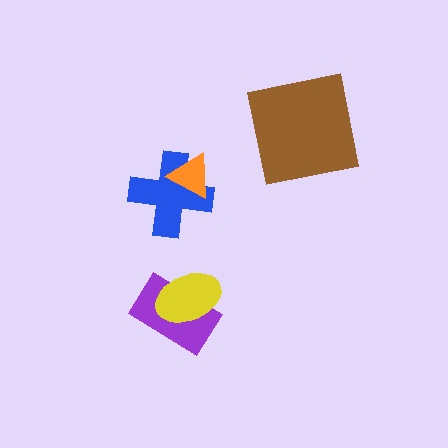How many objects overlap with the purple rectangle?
1 object overlaps with the purple rectangle.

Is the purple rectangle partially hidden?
Yes, it is partially covered by another shape.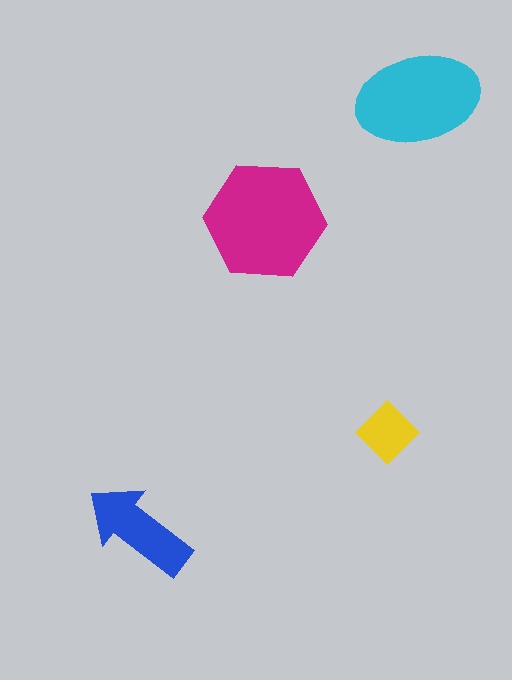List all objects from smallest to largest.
The yellow diamond, the blue arrow, the cyan ellipse, the magenta hexagon.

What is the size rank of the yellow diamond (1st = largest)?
4th.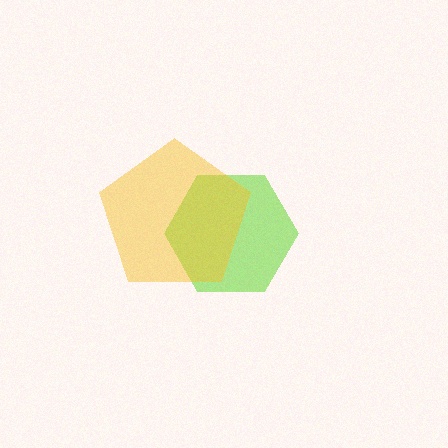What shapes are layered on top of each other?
The layered shapes are: a lime hexagon, a yellow pentagon.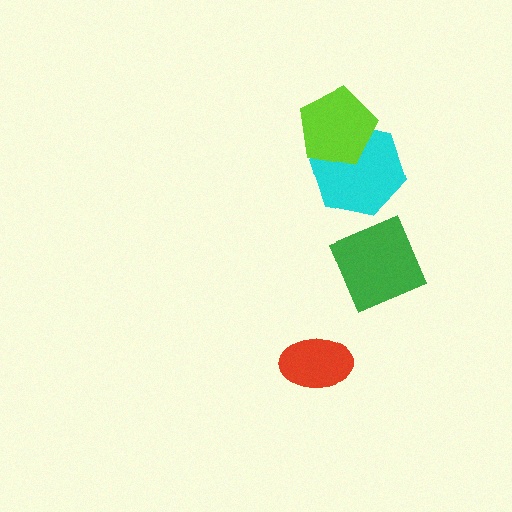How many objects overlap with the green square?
0 objects overlap with the green square.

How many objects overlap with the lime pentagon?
1 object overlaps with the lime pentagon.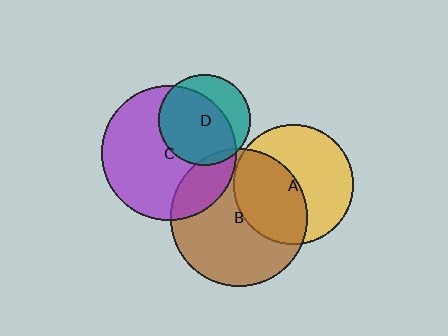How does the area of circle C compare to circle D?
Approximately 2.2 times.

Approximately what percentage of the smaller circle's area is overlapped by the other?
Approximately 20%.